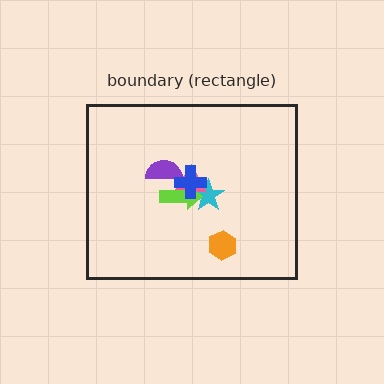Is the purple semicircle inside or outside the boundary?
Inside.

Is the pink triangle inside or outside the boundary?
Inside.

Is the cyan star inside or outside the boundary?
Inside.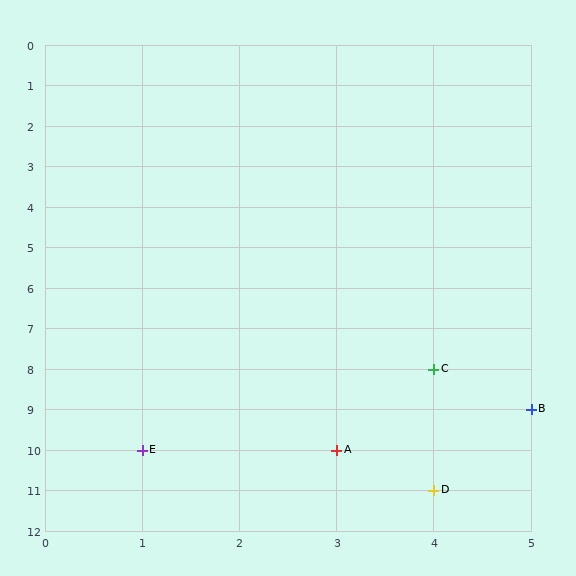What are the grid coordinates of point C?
Point C is at grid coordinates (4, 8).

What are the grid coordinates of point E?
Point E is at grid coordinates (1, 10).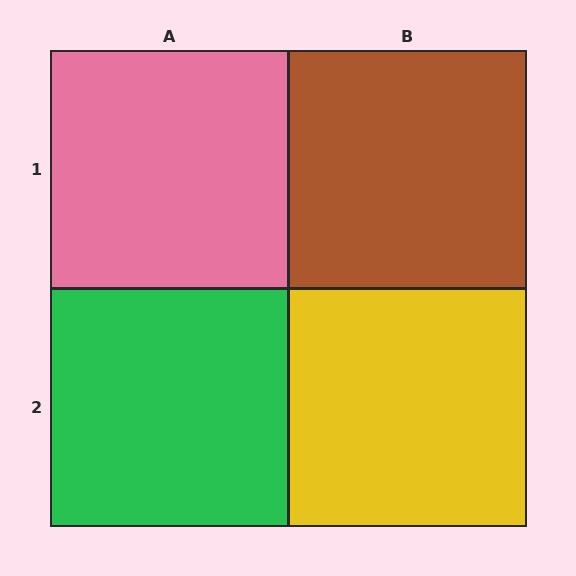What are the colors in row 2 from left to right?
Green, yellow.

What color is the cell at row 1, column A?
Pink.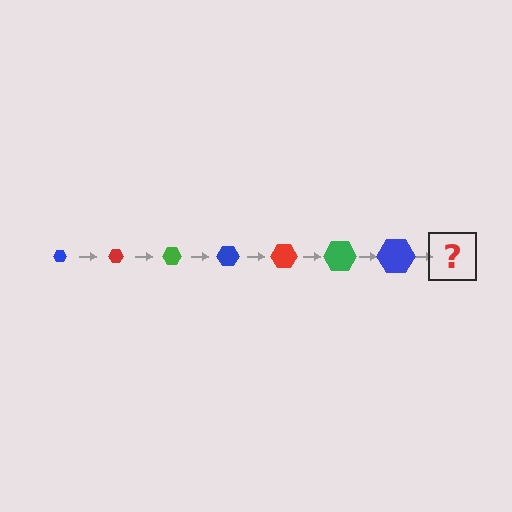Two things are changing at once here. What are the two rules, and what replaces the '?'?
The two rules are that the hexagon grows larger each step and the color cycles through blue, red, and green. The '?' should be a red hexagon, larger than the previous one.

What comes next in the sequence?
The next element should be a red hexagon, larger than the previous one.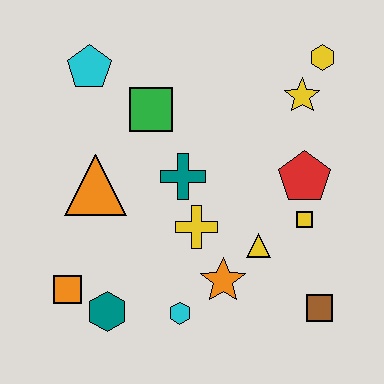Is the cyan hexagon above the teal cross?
No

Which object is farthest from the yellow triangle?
The cyan pentagon is farthest from the yellow triangle.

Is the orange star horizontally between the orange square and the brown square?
Yes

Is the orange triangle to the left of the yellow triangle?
Yes